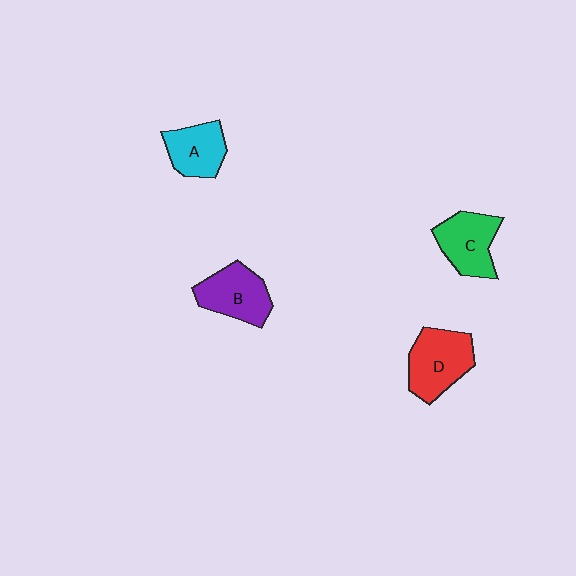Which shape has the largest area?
Shape D (red).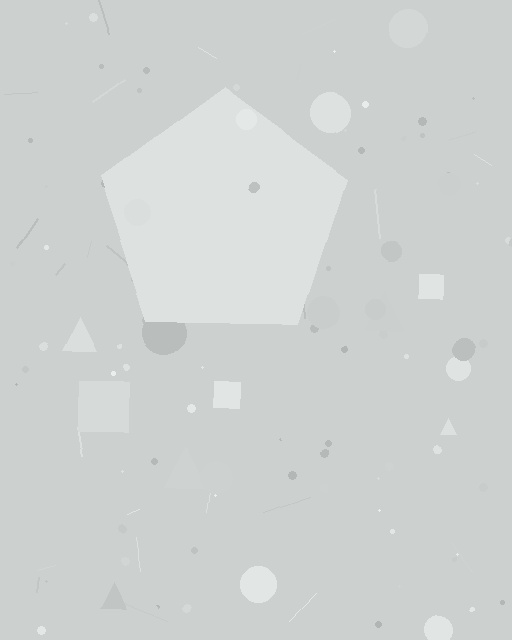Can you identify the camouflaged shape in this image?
The camouflaged shape is a pentagon.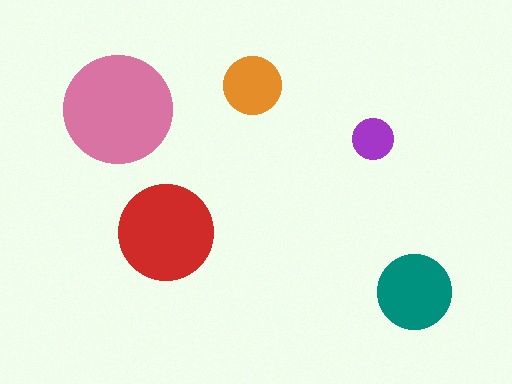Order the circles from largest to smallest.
the pink one, the red one, the teal one, the orange one, the purple one.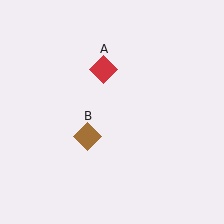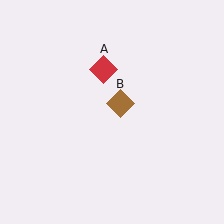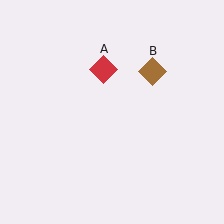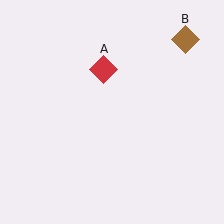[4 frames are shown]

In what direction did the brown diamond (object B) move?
The brown diamond (object B) moved up and to the right.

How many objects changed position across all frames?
1 object changed position: brown diamond (object B).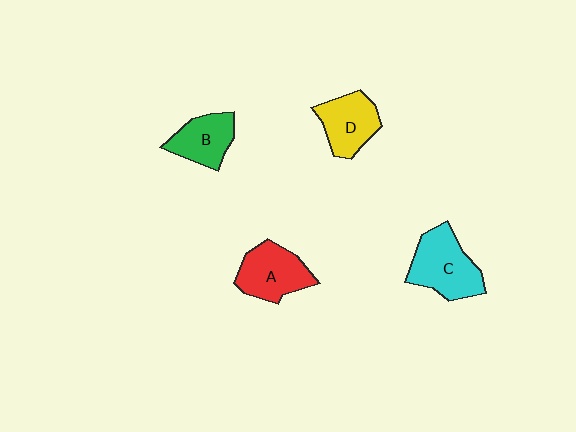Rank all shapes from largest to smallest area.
From largest to smallest: C (cyan), A (red), D (yellow), B (green).